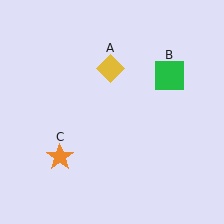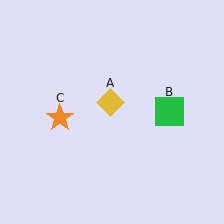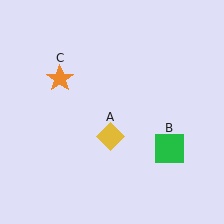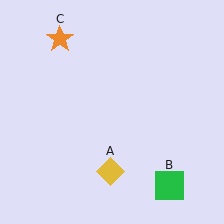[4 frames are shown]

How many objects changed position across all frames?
3 objects changed position: yellow diamond (object A), green square (object B), orange star (object C).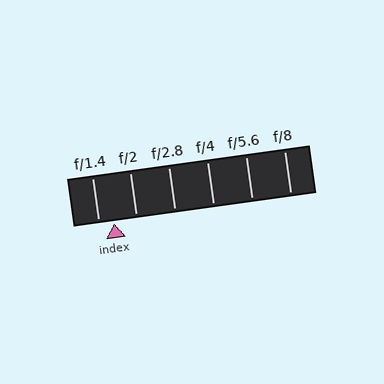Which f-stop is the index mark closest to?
The index mark is closest to f/1.4.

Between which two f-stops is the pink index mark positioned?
The index mark is between f/1.4 and f/2.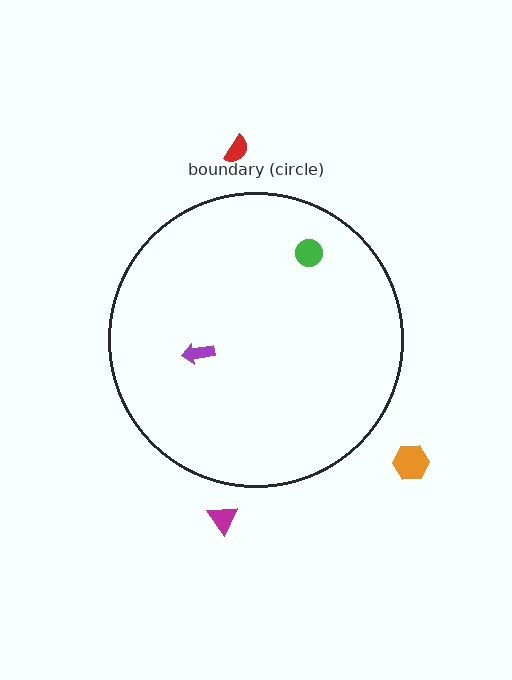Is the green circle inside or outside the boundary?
Inside.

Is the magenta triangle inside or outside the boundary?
Outside.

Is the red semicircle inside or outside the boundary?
Outside.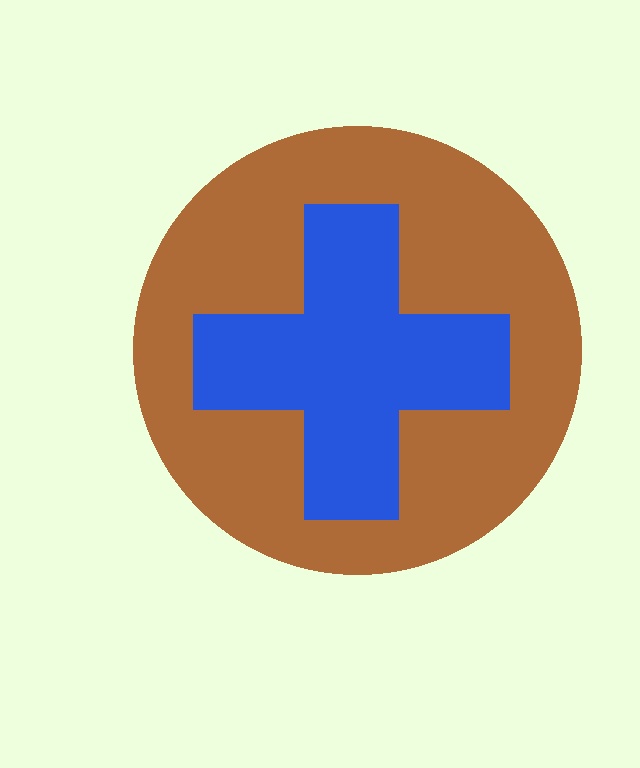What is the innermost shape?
The blue cross.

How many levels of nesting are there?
2.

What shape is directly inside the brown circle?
The blue cross.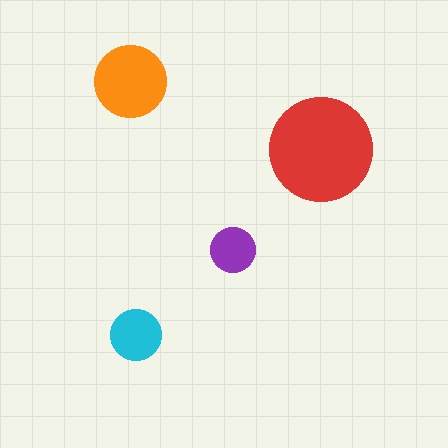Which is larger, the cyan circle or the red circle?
The red one.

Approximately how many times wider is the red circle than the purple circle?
About 2.5 times wider.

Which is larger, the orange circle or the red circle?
The red one.